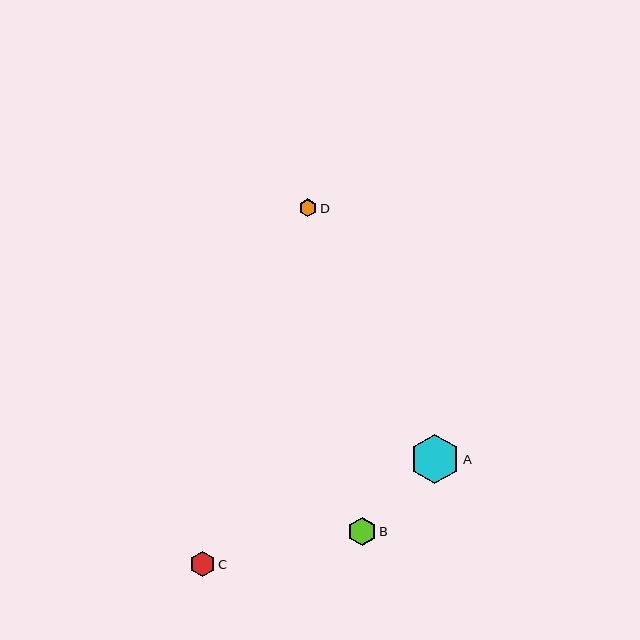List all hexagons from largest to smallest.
From largest to smallest: A, B, C, D.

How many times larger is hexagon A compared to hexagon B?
Hexagon A is approximately 1.8 times the size of hexagon B.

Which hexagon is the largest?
Hexagon A is the largest with a size of approximately 49 pixels.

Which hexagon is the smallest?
Hexagon D is the smallest with a size of approximately 18 pixels.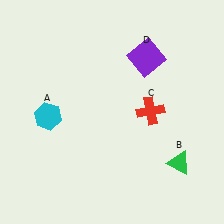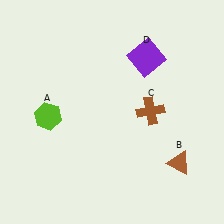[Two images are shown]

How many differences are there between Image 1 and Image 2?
There are 3 differences between the two images.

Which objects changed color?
A changed from cyan to lime. B changed from green to brown. C changed from red to brown.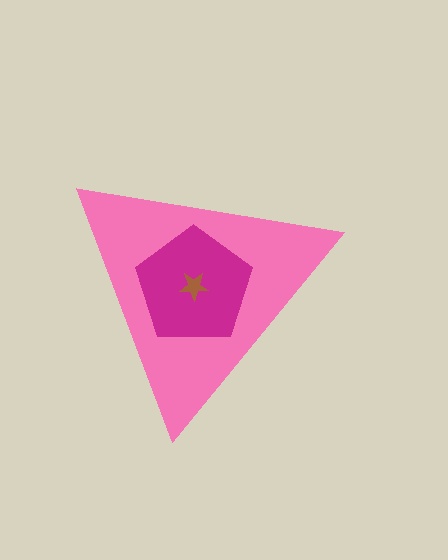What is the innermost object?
The brown star.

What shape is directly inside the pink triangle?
The magenta pentagon.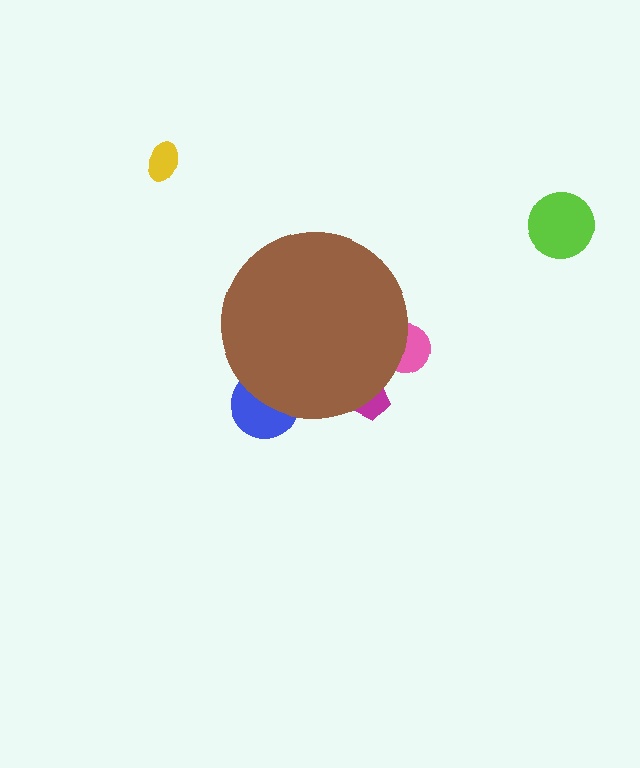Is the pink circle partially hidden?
Yes, the pink circle is partially hidden behind the brown circle.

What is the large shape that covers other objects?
A brown circle.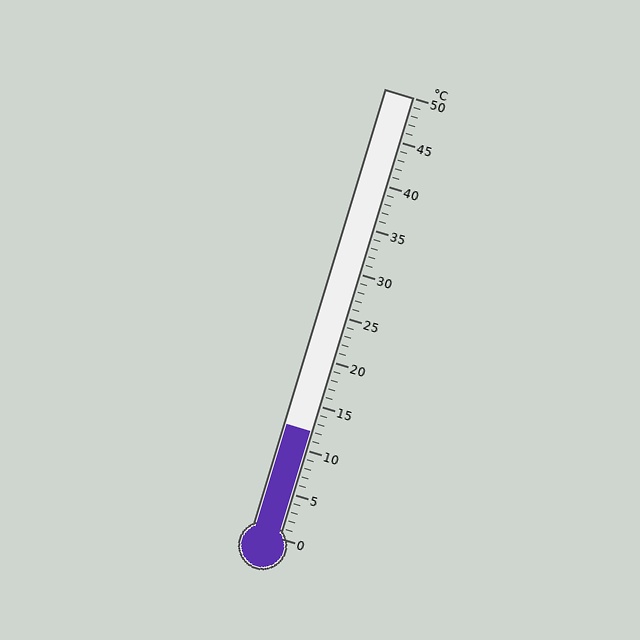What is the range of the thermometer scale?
The thermometer scale ranges from 0°C to 50°C.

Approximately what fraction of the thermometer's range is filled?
The thermometer is filled to approximately 25% of its range.